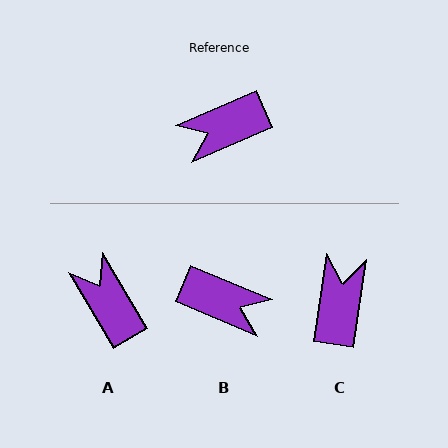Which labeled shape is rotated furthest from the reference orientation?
B, about 134 degrees away.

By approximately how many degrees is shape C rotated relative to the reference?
Approximately 121 degrees clockwise.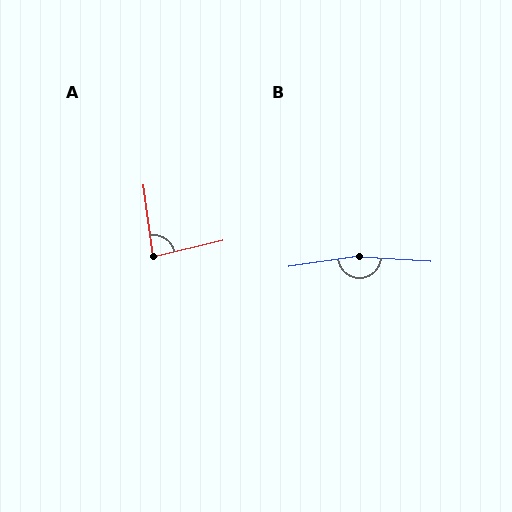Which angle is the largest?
B, at approximately 168 degrees.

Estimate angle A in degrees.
Approximately 85 degrees.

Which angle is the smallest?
A, at approximately 85 degrees.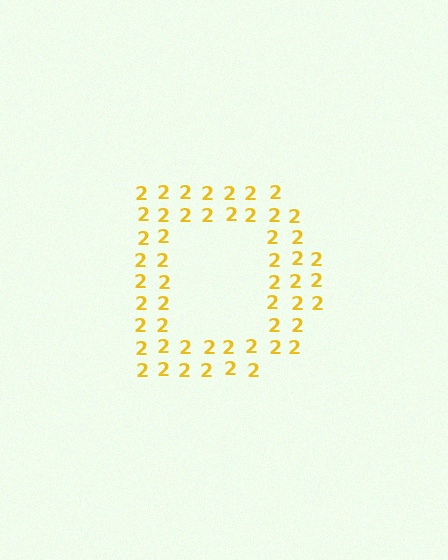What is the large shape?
The large shape is the letter D.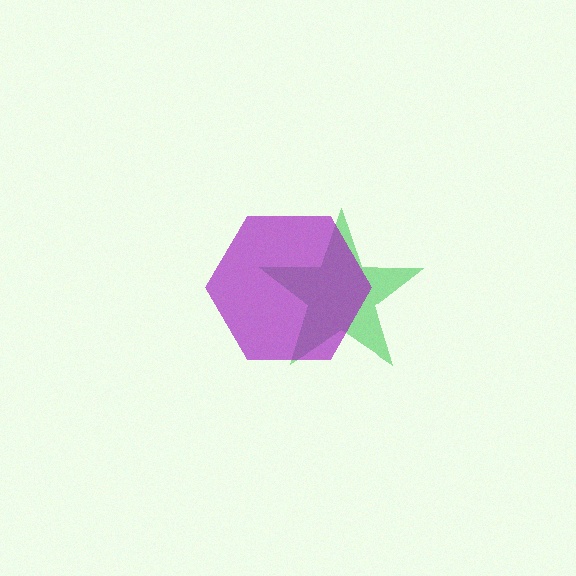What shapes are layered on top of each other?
The layered shapes are: a green star, a purple hexagon.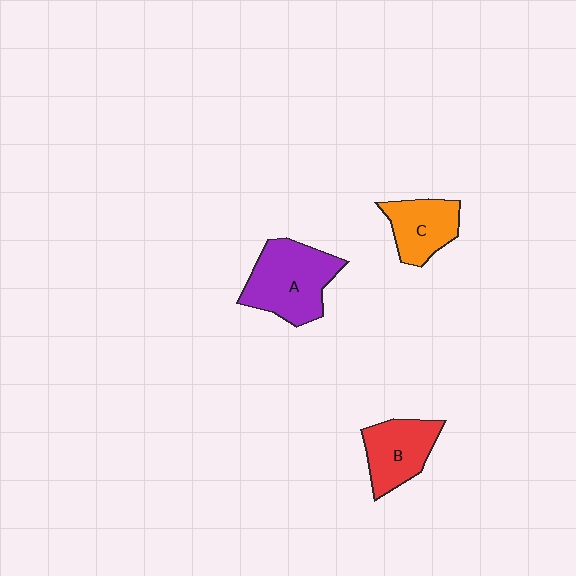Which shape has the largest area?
Shape A (purple).